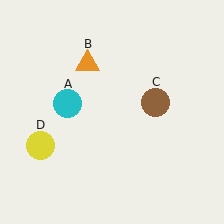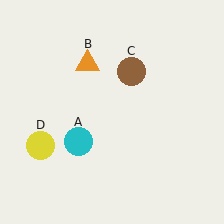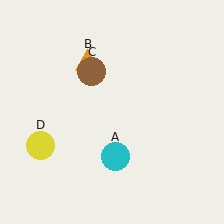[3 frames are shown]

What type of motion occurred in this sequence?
The cyan circle (object A), brown circle (object C) rotated counterclockwise around the center of the scene.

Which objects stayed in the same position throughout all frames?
Orange triangle (object B) and yellow circle (object D) remained stationary.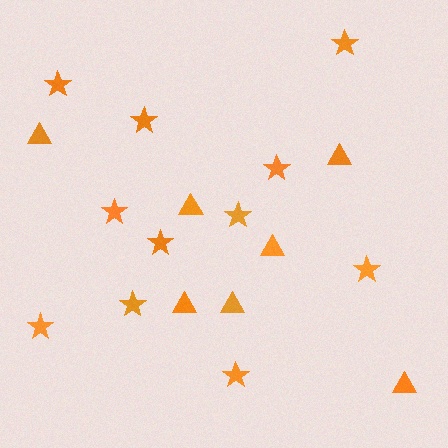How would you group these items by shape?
There are 2 groups: one group of triangles (7) and one group of stars (11).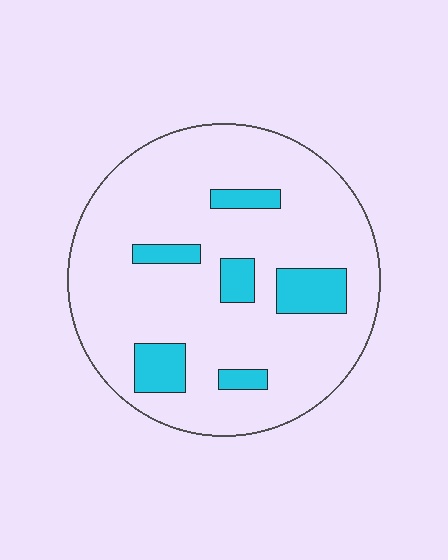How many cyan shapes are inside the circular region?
6.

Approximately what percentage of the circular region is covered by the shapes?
Approximately 15%.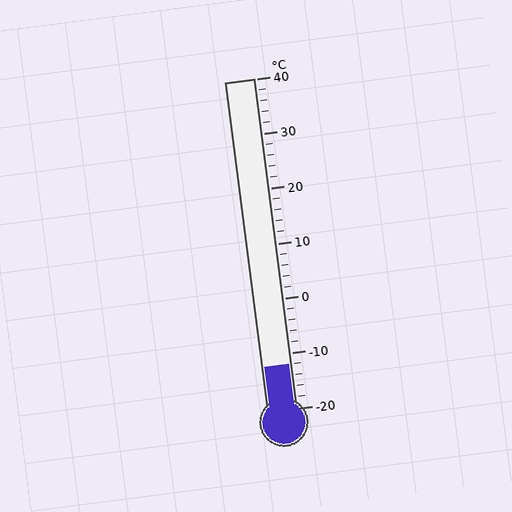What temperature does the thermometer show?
The thermometer shows approximately -12°C.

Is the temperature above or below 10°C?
The temperature is below 10°C.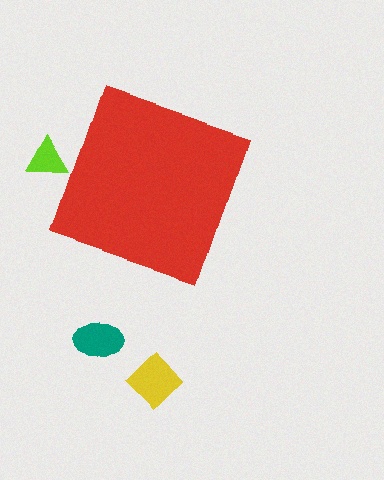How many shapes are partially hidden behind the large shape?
1 shape is partially hidden.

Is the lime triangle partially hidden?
Yes, the lime triangle is partially hidden behind the red diamond.